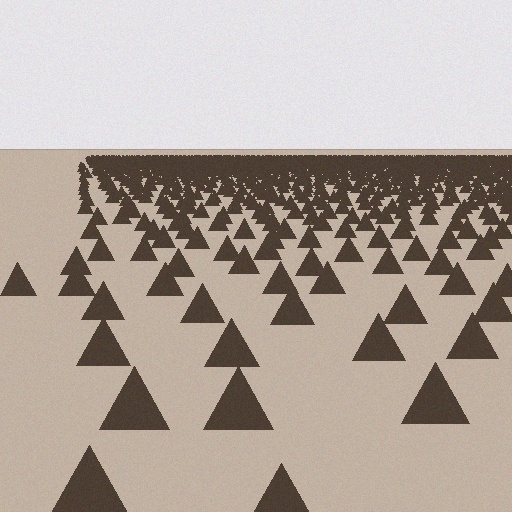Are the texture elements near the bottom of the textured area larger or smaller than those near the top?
Larger. Near the bottom, elements are closer to the viewer and appear at a bigger on-screen size.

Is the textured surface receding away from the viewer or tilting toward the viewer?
The surface is receding away from the viewer. Texture elements get smaller and denser toward the top.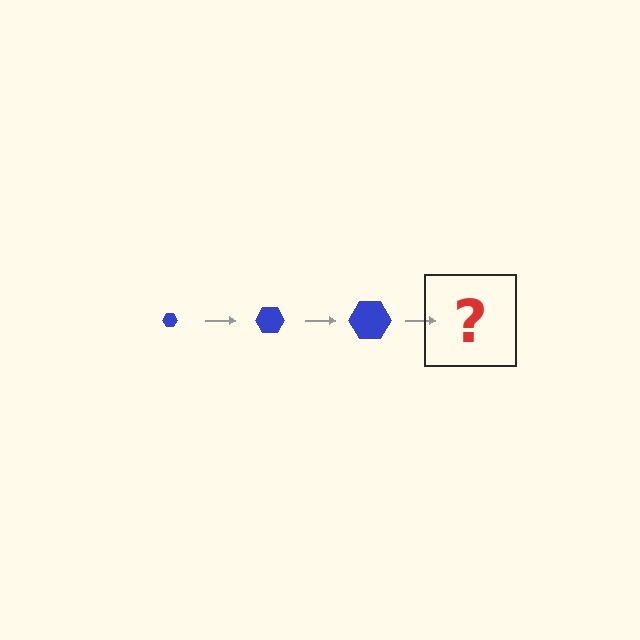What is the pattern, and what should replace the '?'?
The pattern is that the hexagon gets progressively larger each step. The '?' should be a blue hexagon, larger than the previous one.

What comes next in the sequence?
The next element should be a blue hexagon, larger than the previous one.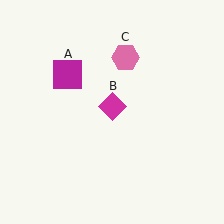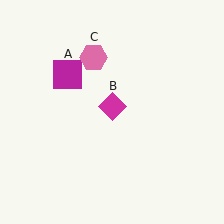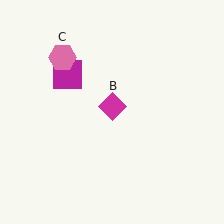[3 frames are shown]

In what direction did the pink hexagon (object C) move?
The pink hexagon (object C) moved left.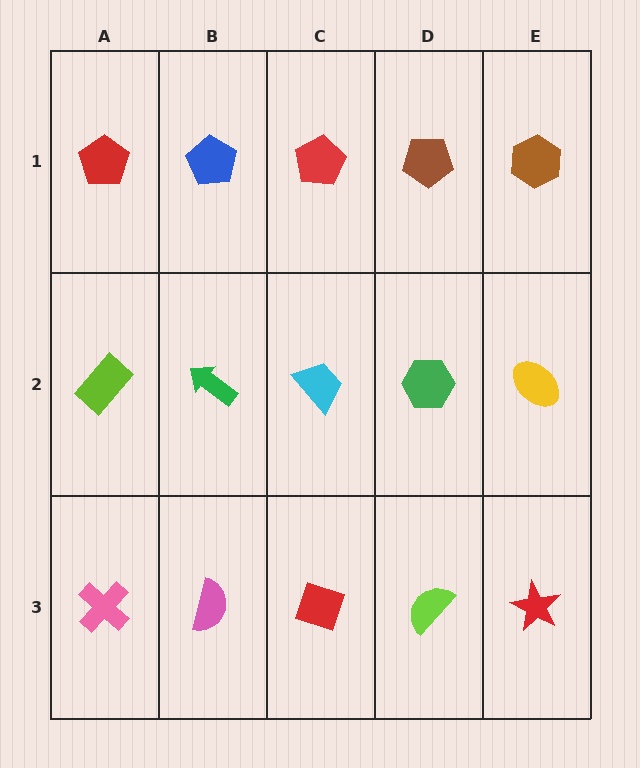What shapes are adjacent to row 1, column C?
A cyan trapezoid (row 2, column C), a blue pentagon (row 1, column B), a brown pentagon (row 1, column D).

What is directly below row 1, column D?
A green hexagon.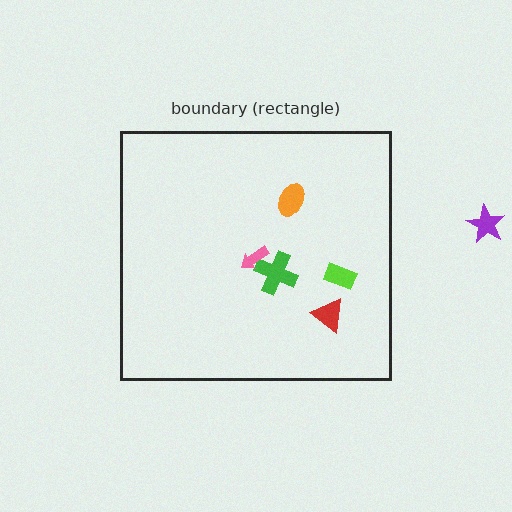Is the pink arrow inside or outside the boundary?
Inside.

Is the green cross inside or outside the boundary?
Inside.